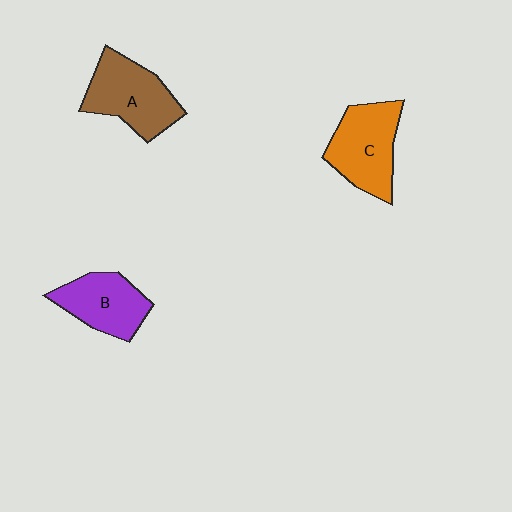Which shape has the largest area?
Shape A (brown).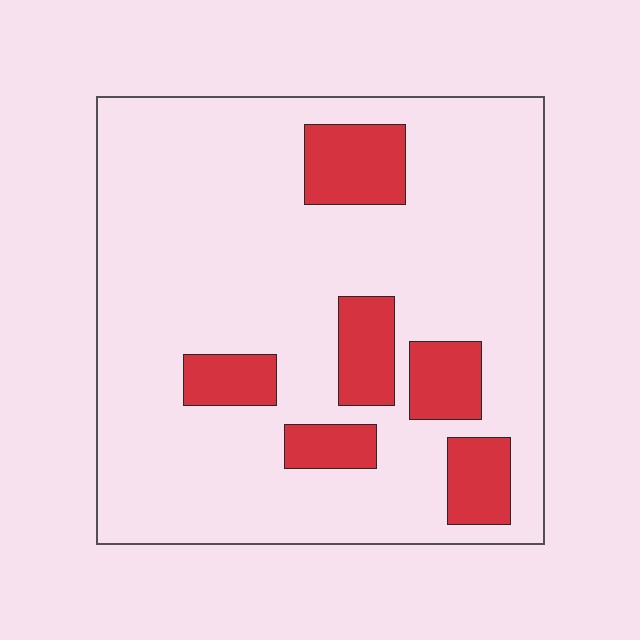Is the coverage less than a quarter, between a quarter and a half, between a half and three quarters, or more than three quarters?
Less than a quarter.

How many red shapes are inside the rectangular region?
6.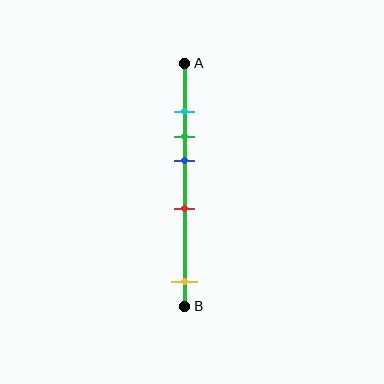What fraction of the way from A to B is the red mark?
The red mark is approximately 60% (0.6) of the way from A to B.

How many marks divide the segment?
There are 5 marks dividing the segment.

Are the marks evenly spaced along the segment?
No, the marks are not evenly spaced.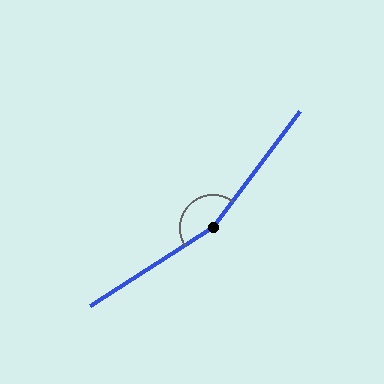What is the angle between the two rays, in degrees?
Approximately 160 degrees.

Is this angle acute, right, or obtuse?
It is obtuse.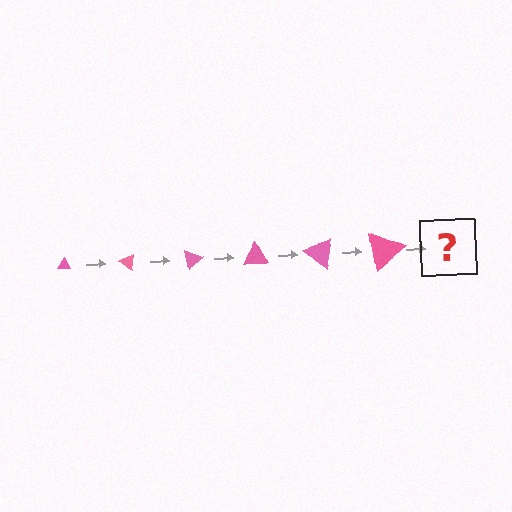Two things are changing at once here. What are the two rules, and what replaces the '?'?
The two rules are that the triangle grows larger each step and it rotates 40 degrees each step. The '?' should be a triangle, larger than the previous one and rotated 240 degrees from the start.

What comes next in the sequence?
The next element should be a triangle, larger than the previous one and rotated 240 degrees from the start.